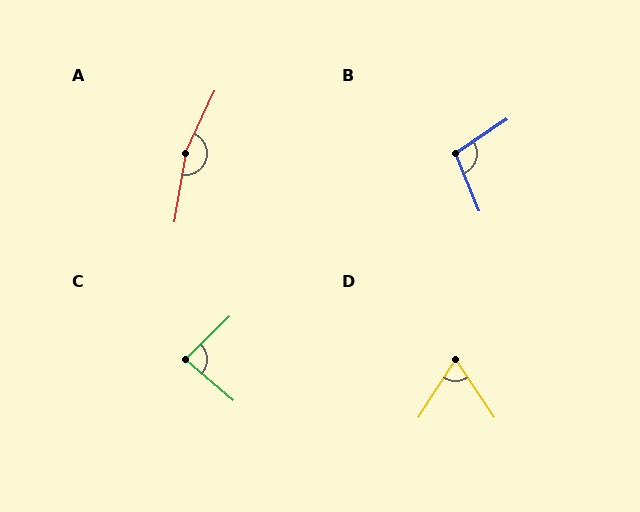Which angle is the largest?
A, at approximately 165 degrees.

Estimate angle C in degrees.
Approximately 86 degrees.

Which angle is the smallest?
D, at approximately 67 degrees.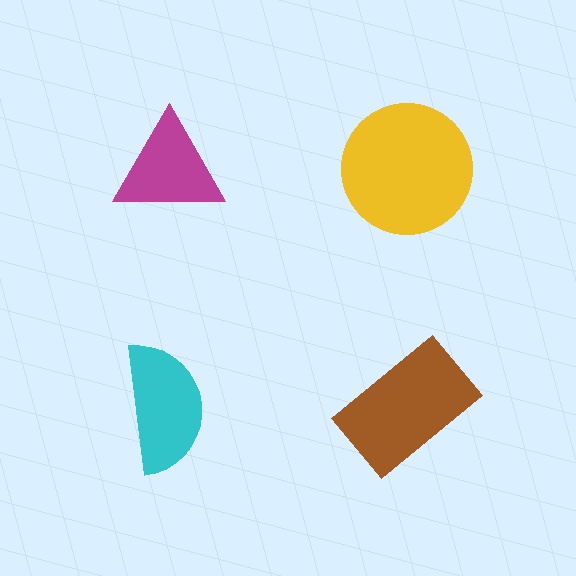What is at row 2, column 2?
A brown rectangle.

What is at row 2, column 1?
A cyan semicircle.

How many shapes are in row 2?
2 shapes.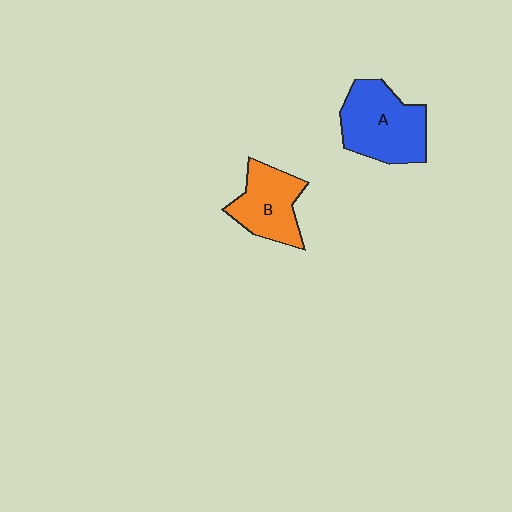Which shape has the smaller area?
Shape B (orange).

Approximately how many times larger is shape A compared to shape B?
Approximately 1.3 times.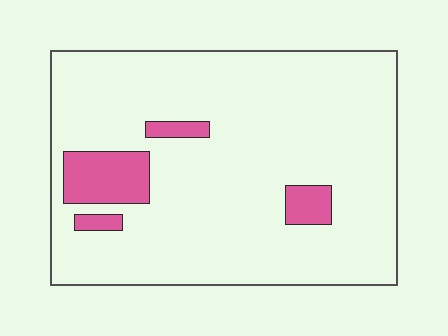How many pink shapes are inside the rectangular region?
4.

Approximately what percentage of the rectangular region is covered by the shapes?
Approximately 10%.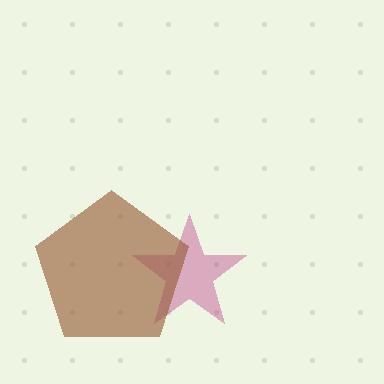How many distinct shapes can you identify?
There are 2 distinct shapes: a magenta star, a brown pentagon.